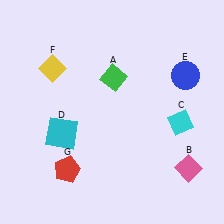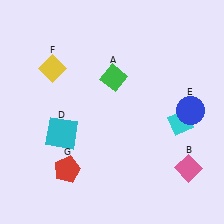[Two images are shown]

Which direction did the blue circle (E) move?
The blue circle (E) moved down.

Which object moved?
The blue circle (E) moved down.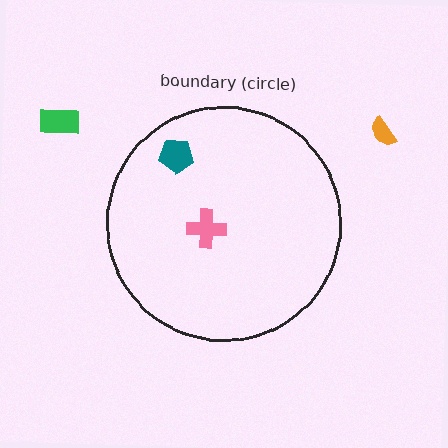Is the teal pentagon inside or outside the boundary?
Inside.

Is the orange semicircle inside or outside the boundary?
Outside.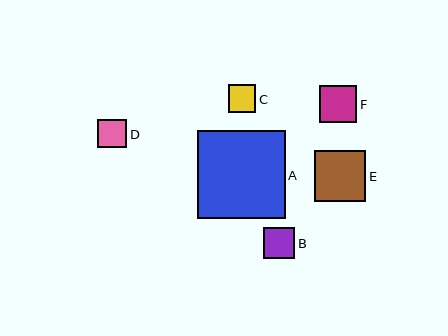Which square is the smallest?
Square C is the smallest with a size of approximately 28 pixels.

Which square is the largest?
Square A is the largest with a size of approximately 87 pixels.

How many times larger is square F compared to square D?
Square F is approximately 1.3 times the size of square D.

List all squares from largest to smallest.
From largest to smallest: A, E, F, B, D, C.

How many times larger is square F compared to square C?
Square F is approximately 1.4 times the size of square C.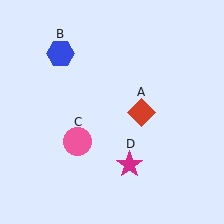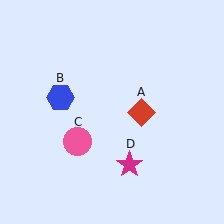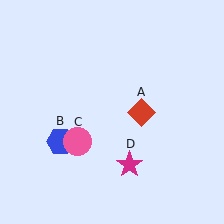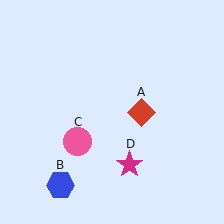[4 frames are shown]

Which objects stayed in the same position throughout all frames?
Red diamond (object A) and pink circle (object C) and magenta star (object D) remained stationary.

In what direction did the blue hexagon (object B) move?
The blue hexagon (object B) moved down.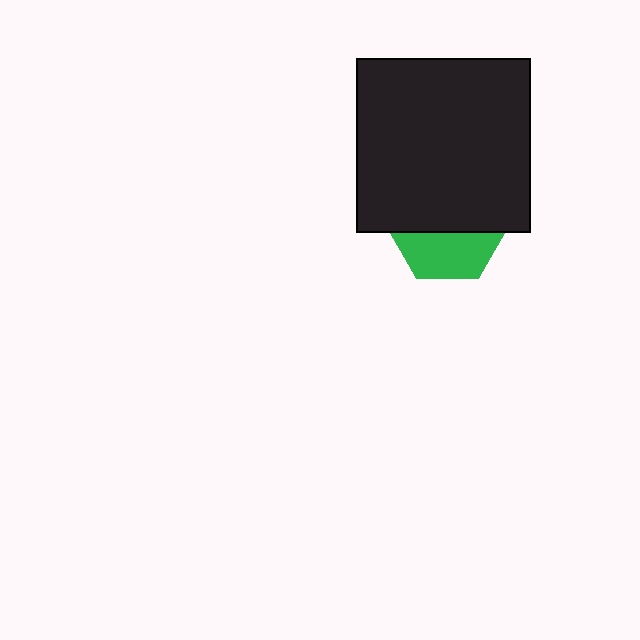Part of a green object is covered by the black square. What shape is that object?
It is a hexagon.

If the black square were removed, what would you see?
You would see the complete green hexagon.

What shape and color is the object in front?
The object in front is a black square.